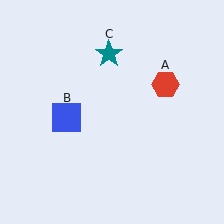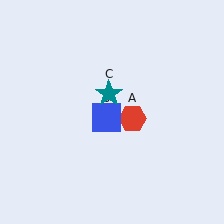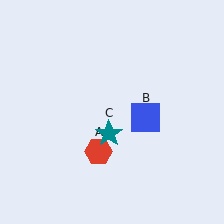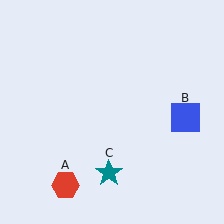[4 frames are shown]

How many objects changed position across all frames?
3 objects changed position: red hexagon (object A), blue square (object B), teal star (object C).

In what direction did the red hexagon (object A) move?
The red hexagon (object A) moved down and to the left.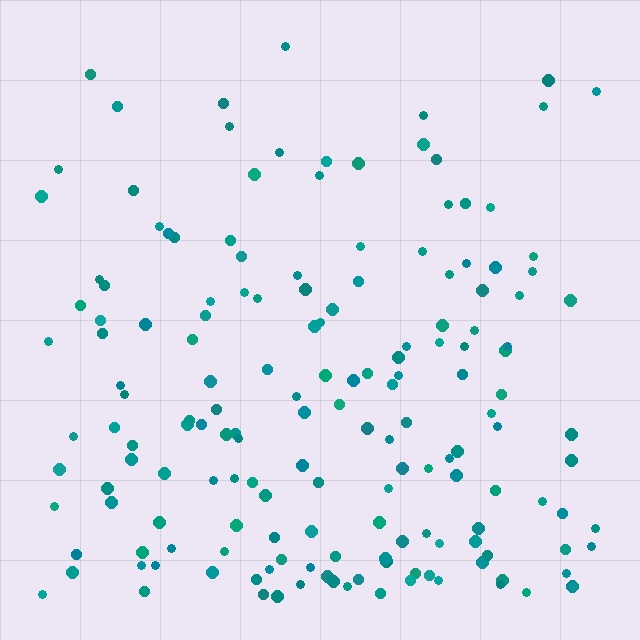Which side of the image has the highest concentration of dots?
The bottom.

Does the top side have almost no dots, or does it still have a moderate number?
Still a moderate number, just noticeably fewer than the bottom.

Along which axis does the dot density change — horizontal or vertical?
Vertical.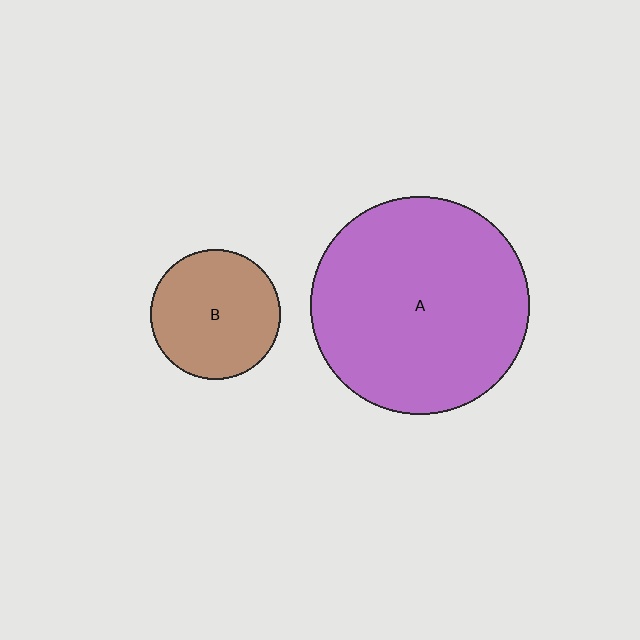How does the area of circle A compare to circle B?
Approximately 2.8 times.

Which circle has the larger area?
Circle A (purple).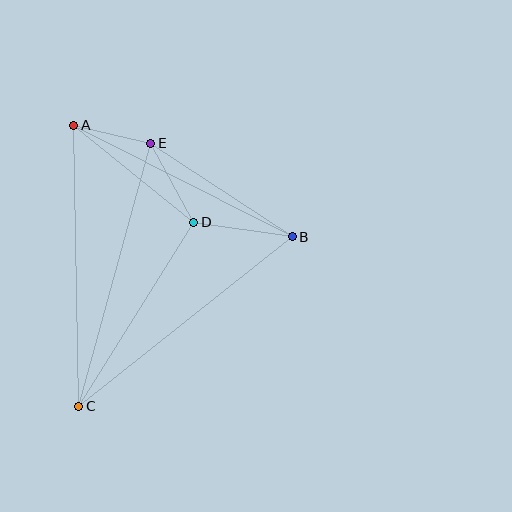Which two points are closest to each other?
Points A and E are closest to each other.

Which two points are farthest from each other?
Points A and C are farthest from each other.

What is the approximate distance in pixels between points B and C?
The distance between B and C is approximately 273 pixels.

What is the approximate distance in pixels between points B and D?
The distance between B and D is approximately 100 pixels.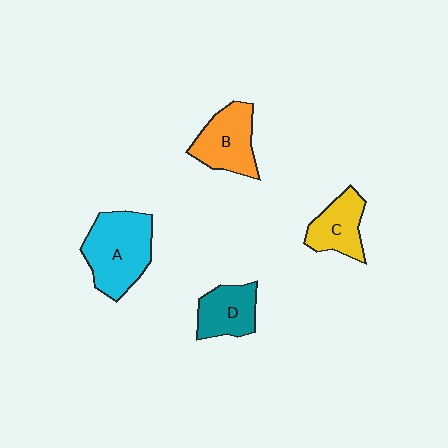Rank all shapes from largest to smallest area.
From largest to smallest: A (cyan), B (orange), C (yellow), D (teal).